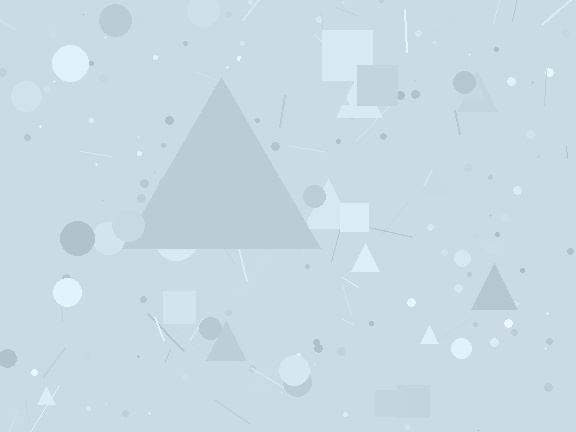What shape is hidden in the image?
A triangle is hidden in the image.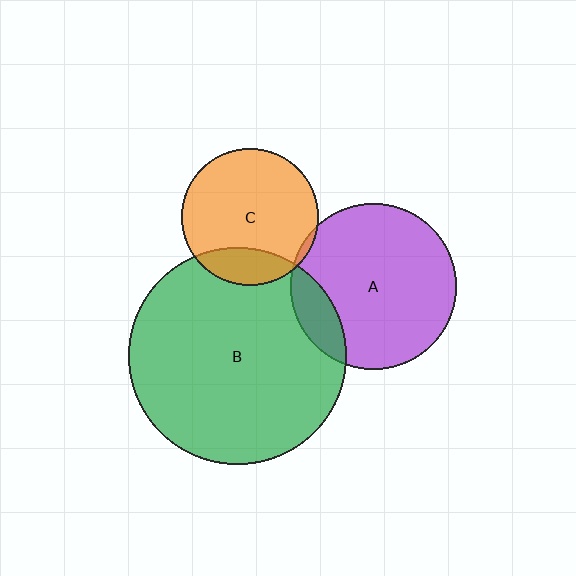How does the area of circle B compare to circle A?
Approximately 1.7 times.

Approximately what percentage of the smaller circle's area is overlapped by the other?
Approximately 5%.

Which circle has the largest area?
Circle B (green).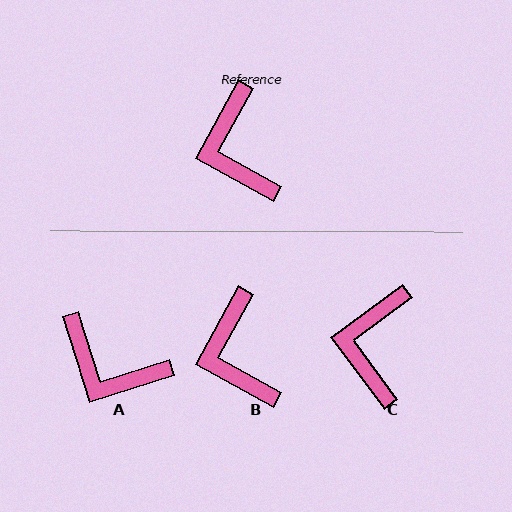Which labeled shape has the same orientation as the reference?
B.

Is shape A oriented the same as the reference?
No, it is off by about 47 degrees.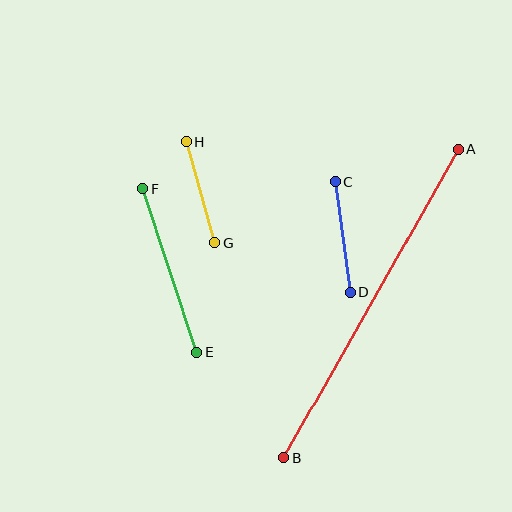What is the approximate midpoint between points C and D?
The midpoint is at approximately (343, 237) pixels.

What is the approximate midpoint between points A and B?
The midpoint is at approximately (371, 303) pixels.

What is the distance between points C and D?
The distance is approximately 112 pixels.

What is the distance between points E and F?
The distance is approximately 172 pixels.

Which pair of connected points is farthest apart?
Points A and B are farthest apart.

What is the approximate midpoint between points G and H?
The midpoint is at approximately (201, 192) pixels.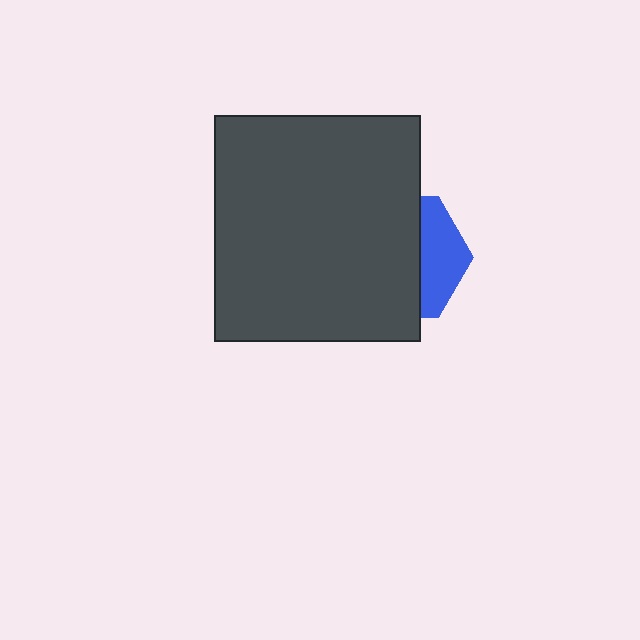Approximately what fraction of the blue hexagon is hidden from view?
Roughly 67% of the blue hexagon is hidden behind the dark gray rectangle.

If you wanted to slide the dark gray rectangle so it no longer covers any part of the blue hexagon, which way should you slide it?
Slide it left — that is the most direct way to separate the two shapes.